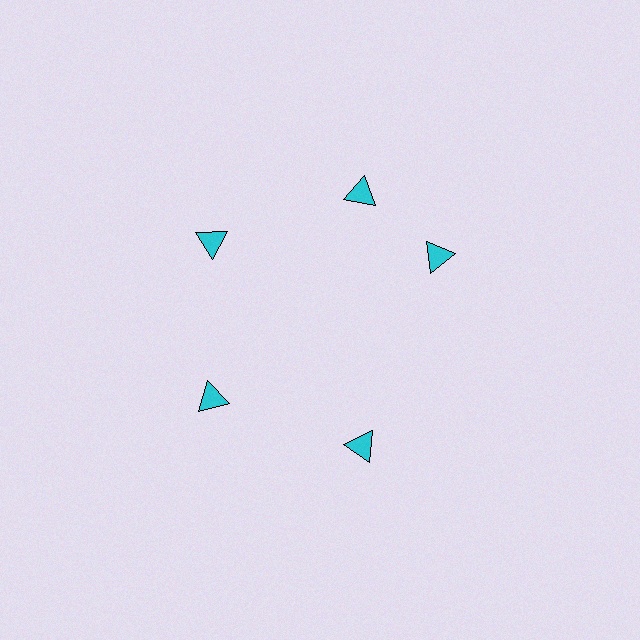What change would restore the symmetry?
The symmetry would be restored by rotating it back into even spacing with its neighbors so that all 5 triangles sit at equal angles and equal distance from the center.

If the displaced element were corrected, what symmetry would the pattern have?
It would have 5-fold rotational symmetry — the pattern would map onto itself every 72 degrees.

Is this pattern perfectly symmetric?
No. The 5 cyan triangles are arranged in a ring, but one element near the 3 o'clock position is rotated out of alignment along the ring, breaking the 5-fold rotational symmetry.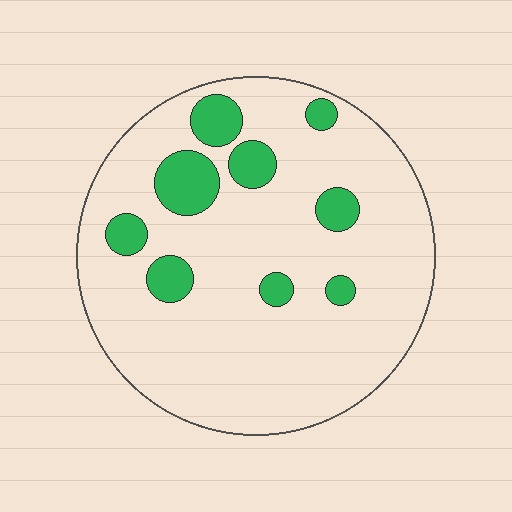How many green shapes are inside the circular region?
9.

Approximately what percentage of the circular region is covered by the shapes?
Approximately 15%.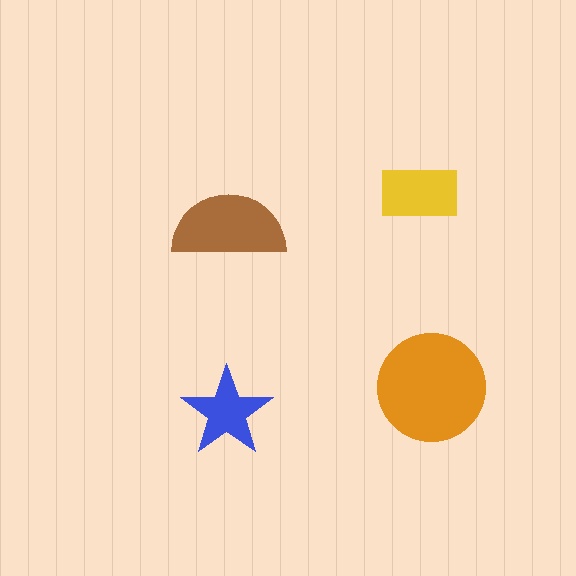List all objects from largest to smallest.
The orange circle, the brown semicircle, the yellow rectangle, the blue star.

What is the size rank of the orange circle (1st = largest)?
1st.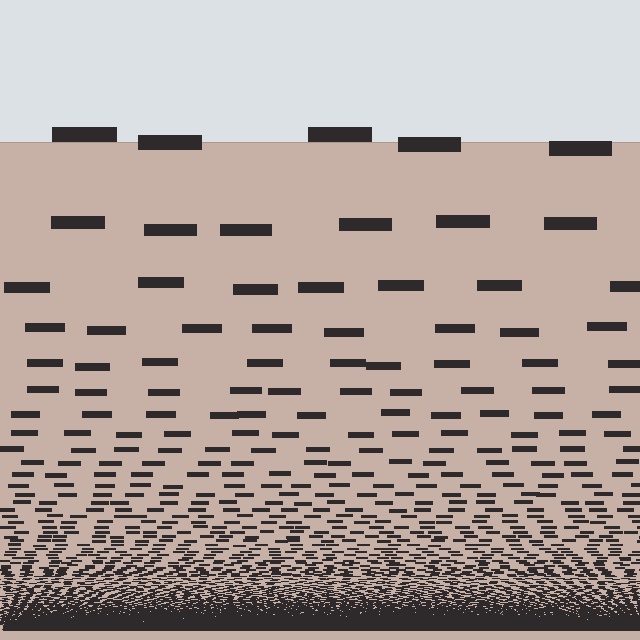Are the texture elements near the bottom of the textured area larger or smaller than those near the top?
Smaller. The gradient is inverted — elements near the bottom are smaller and denser.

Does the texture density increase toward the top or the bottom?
Density increases toward the bottom.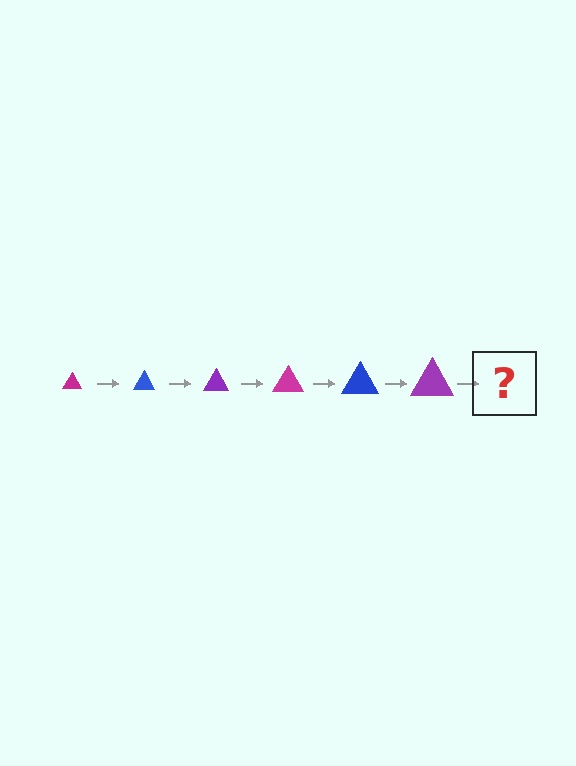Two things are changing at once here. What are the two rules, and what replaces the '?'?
The two rules are that the triangle grows larger each step and the color cycles through magenta, blue, and purple. The '?' should be a magenta triangle, larger than the previous one.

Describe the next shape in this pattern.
It should be a magenta triangle, larger than the previous one.